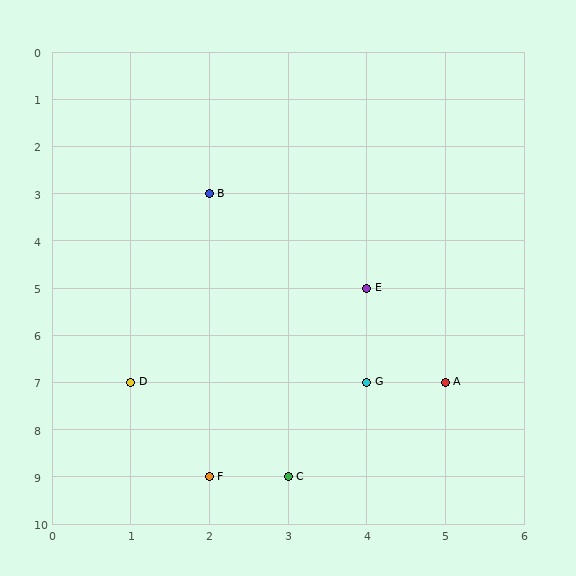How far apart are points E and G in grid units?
Points E and G are 2 rows apart.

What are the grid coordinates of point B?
Point B is at grid coordinates (2, 3).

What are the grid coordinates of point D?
Point D is at grid coordinates (1, 7).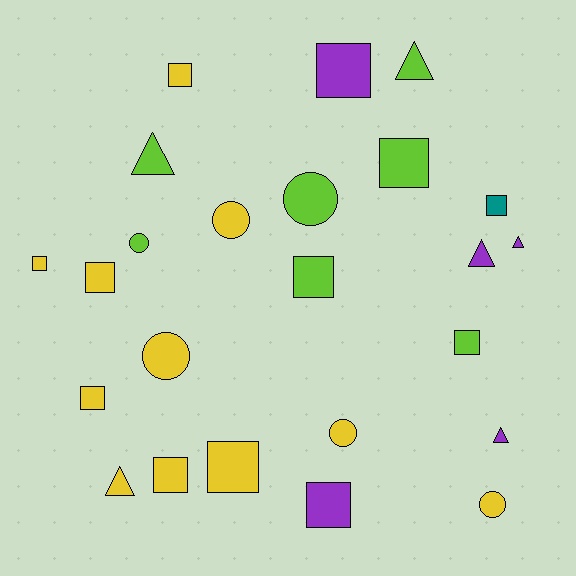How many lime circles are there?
There are 2 lime circles.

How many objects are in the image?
There are 24 objects.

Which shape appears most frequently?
Square, with 12 objects.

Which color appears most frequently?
Yellow, with 11 objects.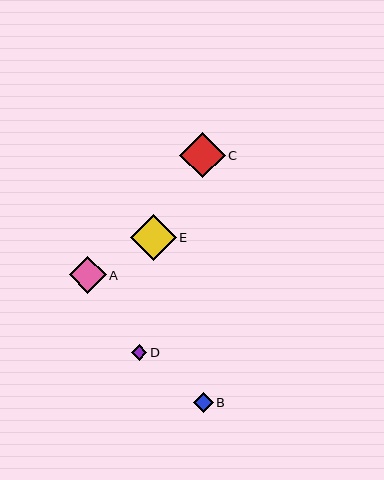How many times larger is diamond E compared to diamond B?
Diamond E is approximately 2.3 times the size of diamond B.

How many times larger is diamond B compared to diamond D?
Diamond B is approximately 1.3 times the size of diamond D.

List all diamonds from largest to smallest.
From largest to smallest: C, E, A, B, D.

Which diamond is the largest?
Diamond C is the largest with a size of approximately 46 pixels.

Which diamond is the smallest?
Diamond D is the smallest with a size of approximately 15 pixels.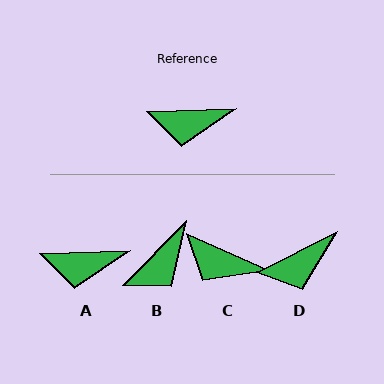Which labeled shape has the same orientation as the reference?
A.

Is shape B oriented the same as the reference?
No, it is off by about 44 degrees.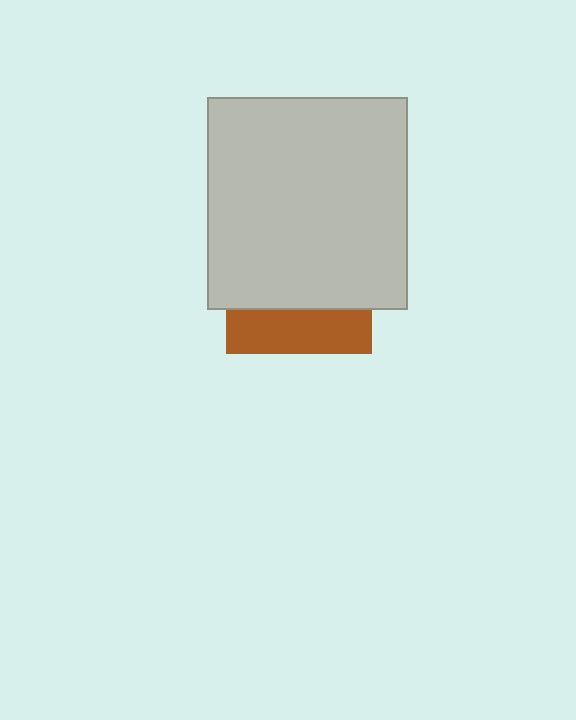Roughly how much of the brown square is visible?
A small part of it is visible (roughly 30%).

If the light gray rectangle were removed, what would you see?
You would see the complete brown square.